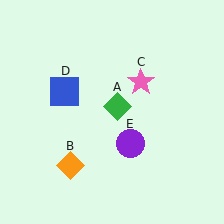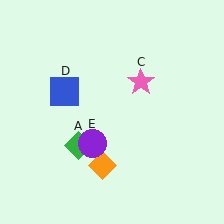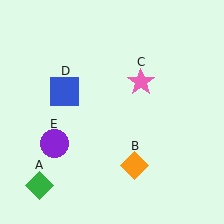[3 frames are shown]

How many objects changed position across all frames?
3 objects changed position: green diamond (object A), orange diamond (object B), purple circle (object E).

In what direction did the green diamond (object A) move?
The green diamond (object A) moved down and to the left.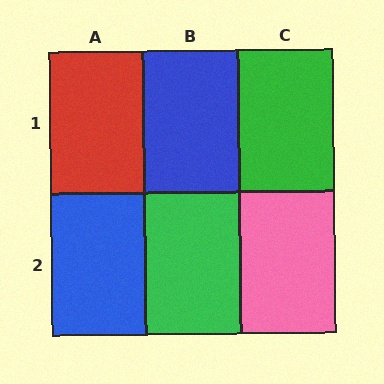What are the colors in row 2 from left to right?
Blue, green, pink.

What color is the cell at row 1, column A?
Red.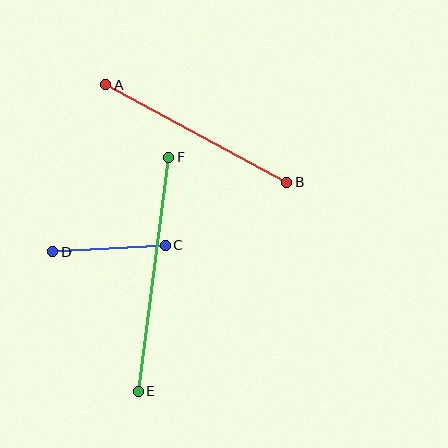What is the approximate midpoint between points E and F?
The midpoint is at approximately (154, 274) pixels.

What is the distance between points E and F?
The distance is approximately 236 pixels.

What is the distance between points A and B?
The distance is approximately 205 pixels.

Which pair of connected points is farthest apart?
Points E and F are farthest apart.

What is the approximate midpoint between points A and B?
The midpoint is at approximately (196, 134) pixels.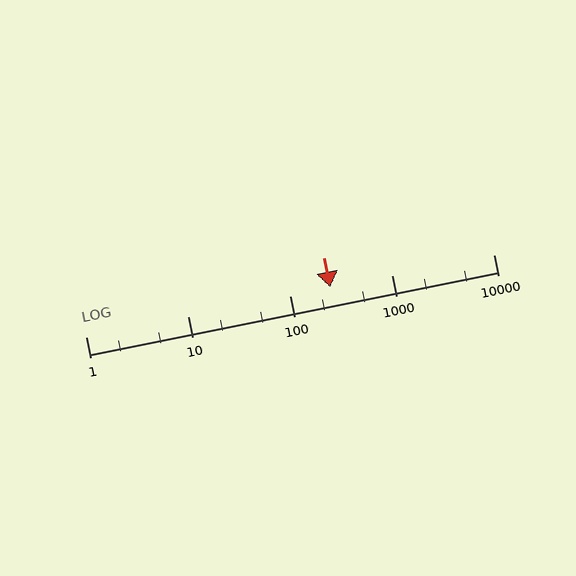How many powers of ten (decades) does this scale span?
The scale spans 4 decades, from 1 to 10000.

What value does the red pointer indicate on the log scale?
The pointer indicates approximately 250.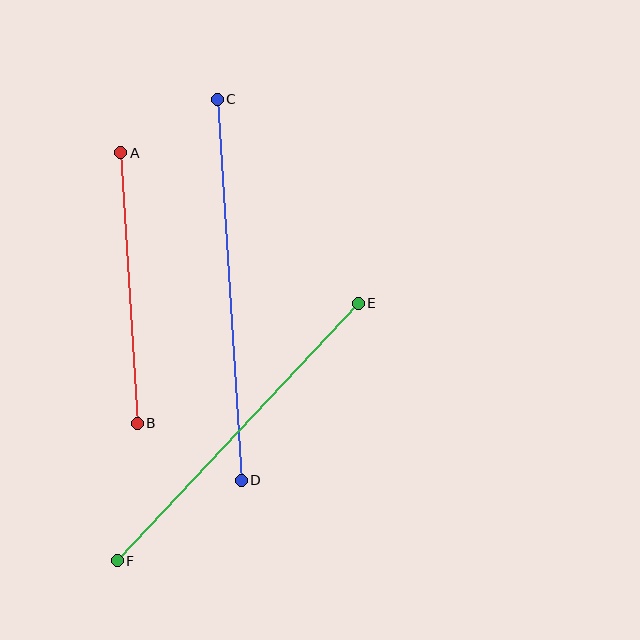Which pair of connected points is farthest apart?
Points C and D are farthest apart.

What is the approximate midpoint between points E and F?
The midpoint is at approximately (238, 432) pixels.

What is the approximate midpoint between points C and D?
The midpoint is at approximately (229, 290) pixels.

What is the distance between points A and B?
The distance is approximately 271 pixels.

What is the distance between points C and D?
The distance is approximately 382 pixels.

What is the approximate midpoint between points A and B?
The midpoint is at approximately (129, 288) pixels.